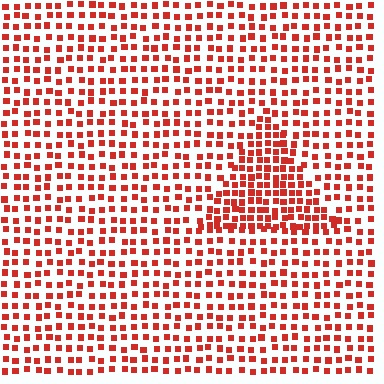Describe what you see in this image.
The image contains small red elements arranged at two different densities. A triangle-shaped region is visible where the elements are more densely packed than the surrounding area.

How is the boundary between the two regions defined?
The boundary is defined by a change in element density (approximately 1.7x ratio). All elements are the same color, size, and shape.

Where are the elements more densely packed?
The elements are more densely packed inside the triangle boundary.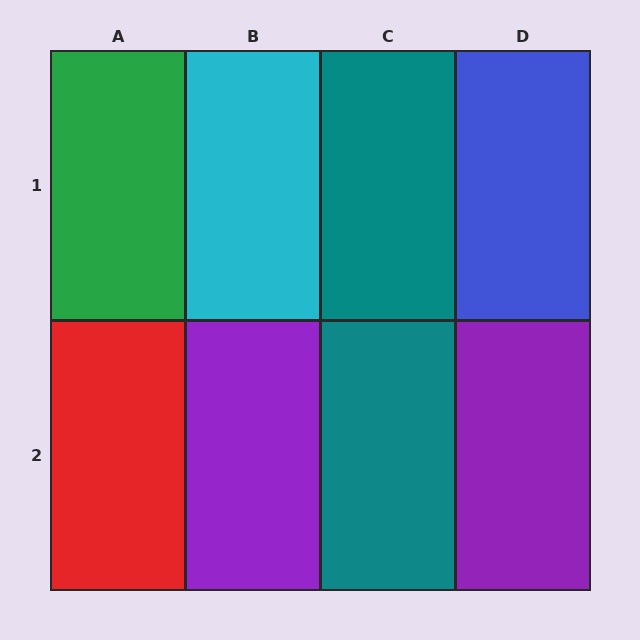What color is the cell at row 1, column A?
Green.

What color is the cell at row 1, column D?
Blue.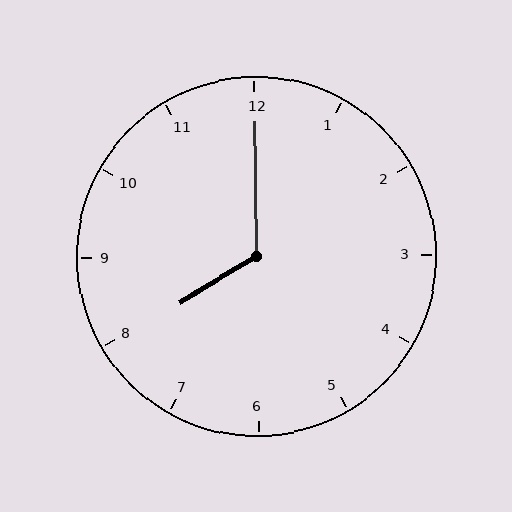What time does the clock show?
8:00.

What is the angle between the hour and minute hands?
Approximately 120 degrees.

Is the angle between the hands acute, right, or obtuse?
It is obtuse.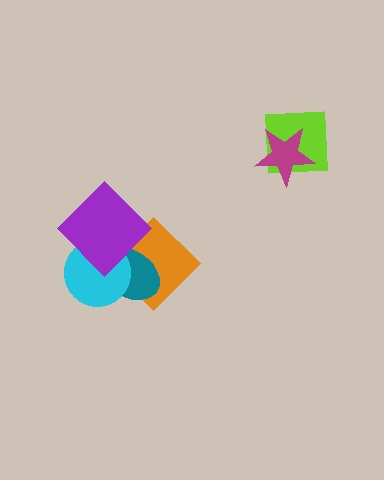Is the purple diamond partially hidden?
No, no other shape covers it.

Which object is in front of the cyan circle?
The purple diamond is in front of the cyan circle.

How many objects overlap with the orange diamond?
3 objects overlap with the orange diamond.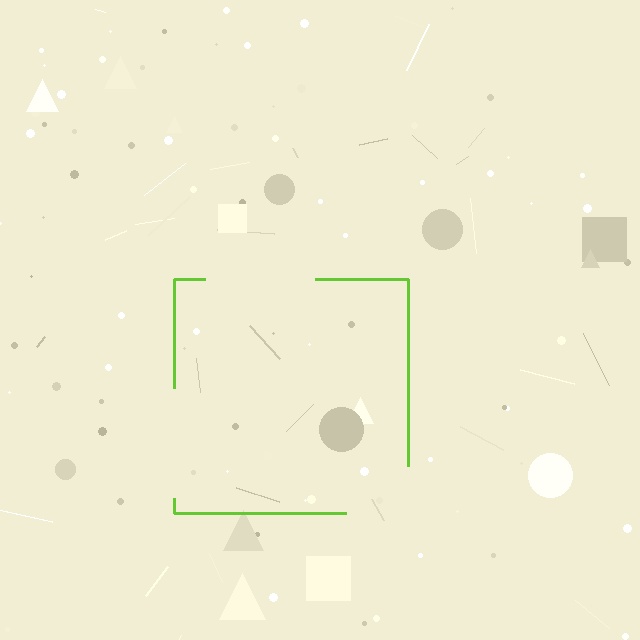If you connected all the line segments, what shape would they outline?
They would outline a square.